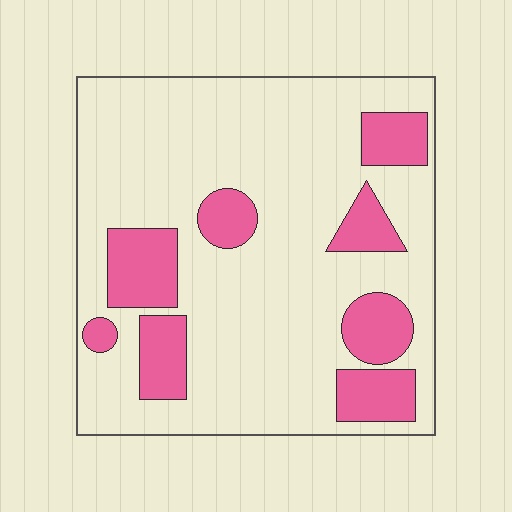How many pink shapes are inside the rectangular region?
8.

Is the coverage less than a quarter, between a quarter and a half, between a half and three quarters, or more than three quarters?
Less than a quarter.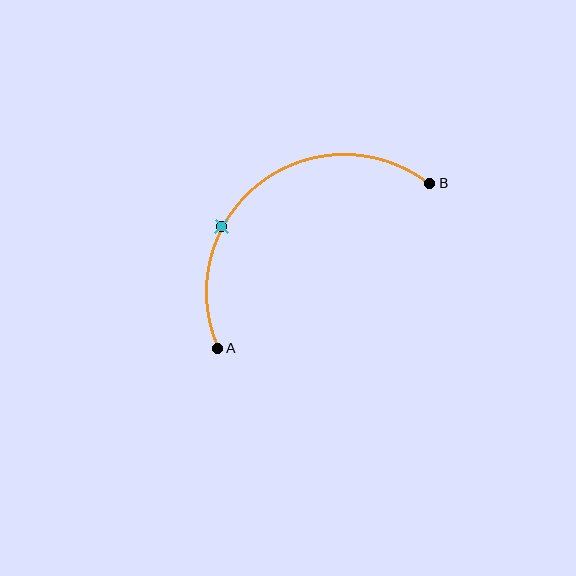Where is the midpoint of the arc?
The arc midpoint is the point on the curve farthest from the straight line joining A and B. It sits above and to the left of that line.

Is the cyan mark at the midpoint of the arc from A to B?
No. The cyan mark lies on the arc but is closer to endpoint A. The arc midpoint would be at the point on the curve equidistant along the arc from both A and B.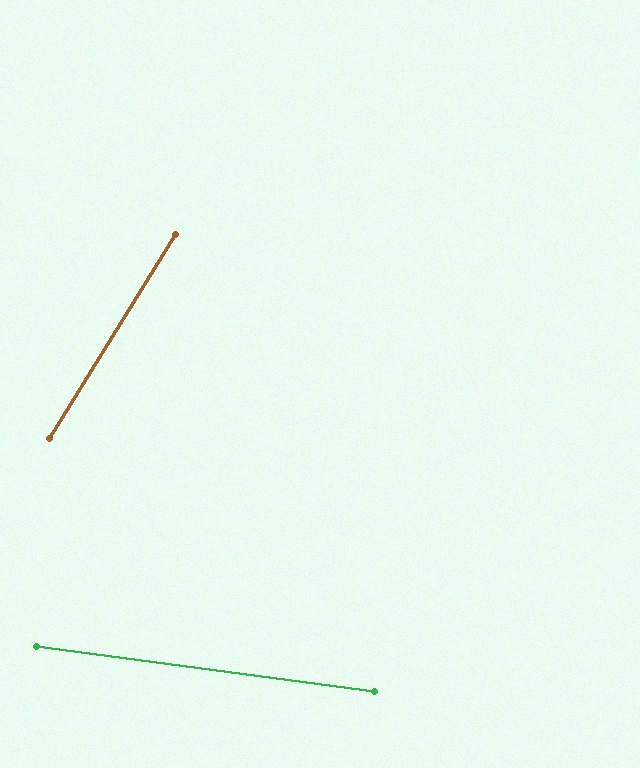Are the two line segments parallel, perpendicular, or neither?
Neither parallel nor perpendicular — they differ by about 66°.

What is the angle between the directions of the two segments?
Approximately 66 degrees.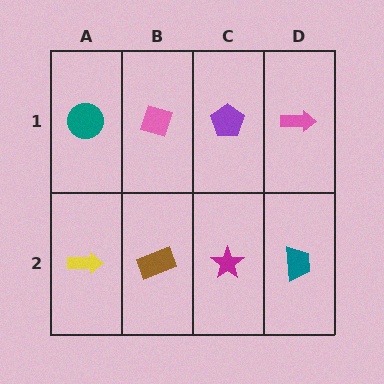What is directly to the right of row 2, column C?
A teal trapezoid.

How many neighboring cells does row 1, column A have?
2.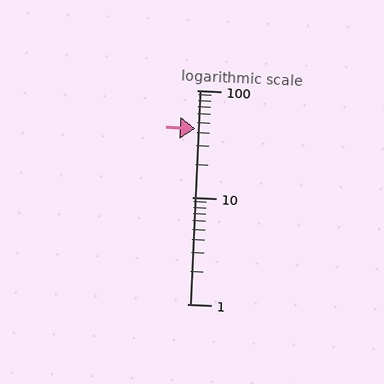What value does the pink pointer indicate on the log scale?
The pointer indicates approximately 44.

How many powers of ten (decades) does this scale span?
The scale spans 2 decades, from 1 to 100.